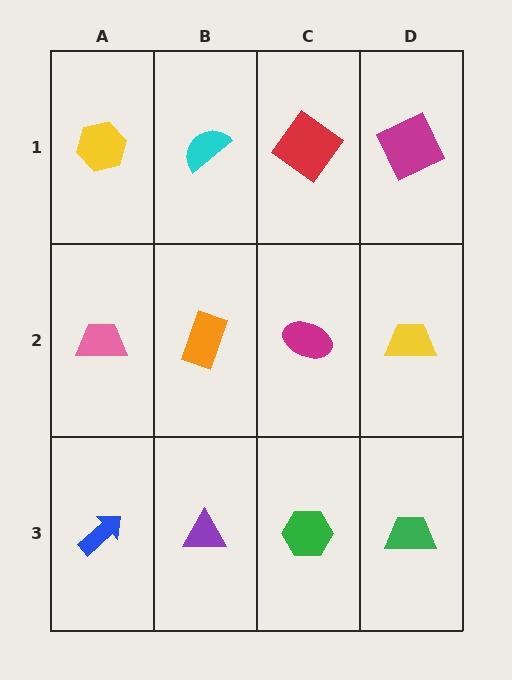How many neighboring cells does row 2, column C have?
4.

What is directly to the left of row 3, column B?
A blue arrow.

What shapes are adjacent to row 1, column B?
An orange rectangle (row 2, column B), a yellow hexagon (row 1, column A), a red diamond (row 1, column C).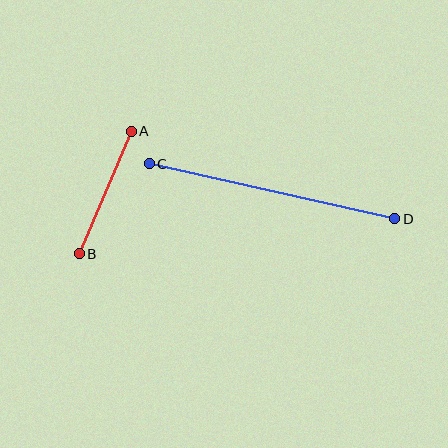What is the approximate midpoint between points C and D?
The midpoint is at approximately (272, 191) pixels.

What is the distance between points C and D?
The distance is approximately 251 pixels.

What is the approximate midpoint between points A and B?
The midpoint is at approximately (105, 193) pixels.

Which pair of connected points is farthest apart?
Points C and D are farthest apart.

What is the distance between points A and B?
The distance is approximately 133 pixels.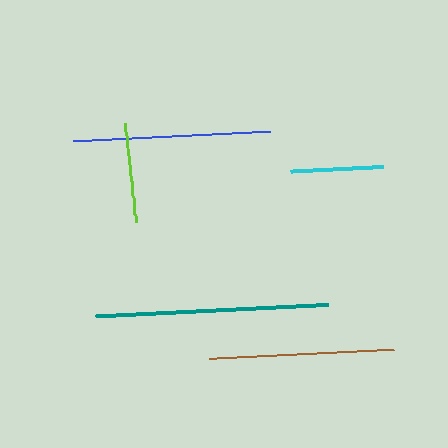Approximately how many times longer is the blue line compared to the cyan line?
The blue line is approximately 2.1 times the length of the cyan line.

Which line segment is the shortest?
The cyan line is the shortest at approximately 93 pixels.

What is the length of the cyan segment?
The cyan segment is approximately 93 pixels long.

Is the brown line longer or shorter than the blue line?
The blue line is longer than the brown line.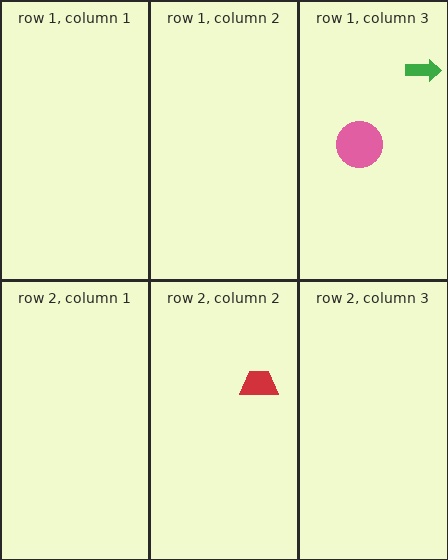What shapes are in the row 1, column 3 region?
The pink circle, the green arrow.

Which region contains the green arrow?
The row 1, column 3 region.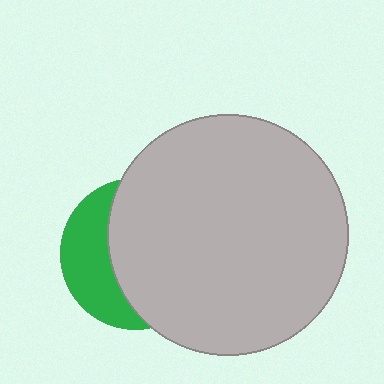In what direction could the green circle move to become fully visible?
The green circle could move left. That would shift it out from behind the light gray circle entirely.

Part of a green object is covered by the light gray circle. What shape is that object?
It is a circle.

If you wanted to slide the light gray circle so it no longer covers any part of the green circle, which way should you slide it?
Slide it right — that is the most direct way to separate the two shapes.